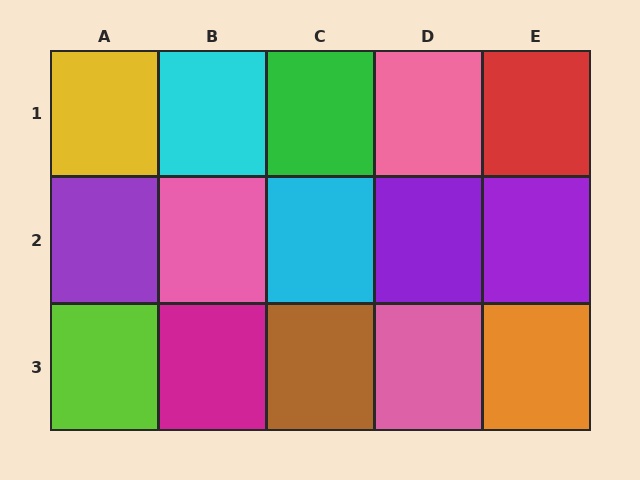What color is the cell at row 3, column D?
Pink.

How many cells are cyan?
2 cells are cyan.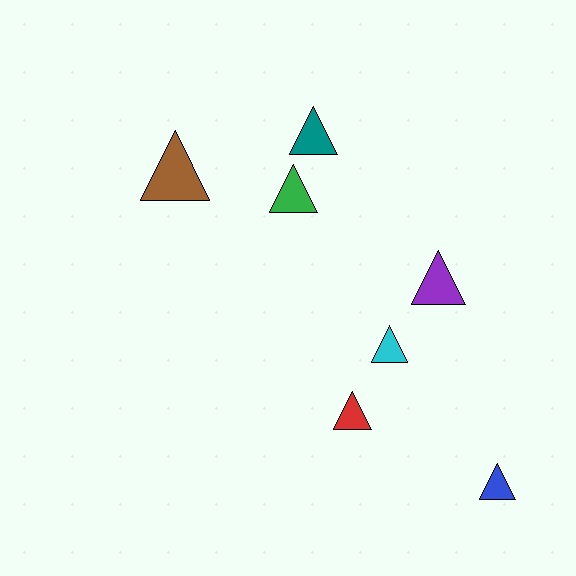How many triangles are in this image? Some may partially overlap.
There are 7 triangles.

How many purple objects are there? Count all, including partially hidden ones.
There is 1 purple object.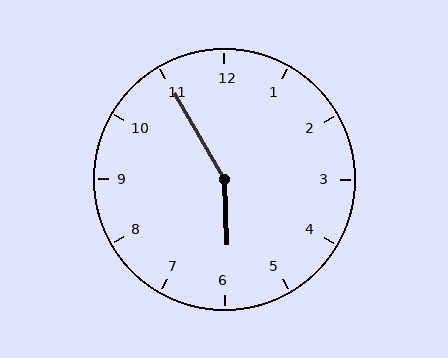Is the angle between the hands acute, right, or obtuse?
It is obtuse.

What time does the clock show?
5:55.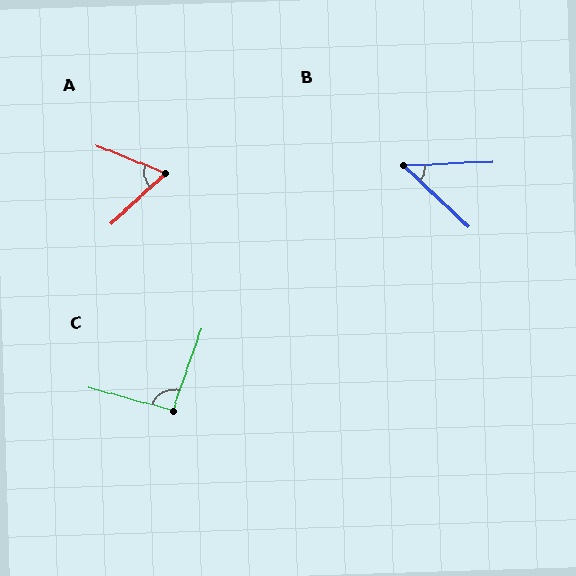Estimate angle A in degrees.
Approximately 65 degrees.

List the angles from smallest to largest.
B (46°), A (65°), C (94°).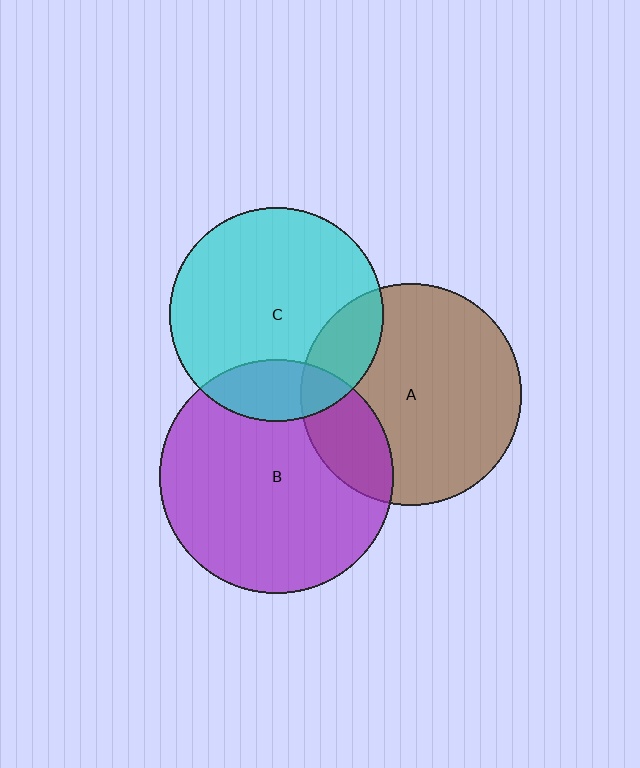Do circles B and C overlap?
Yes.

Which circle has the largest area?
Circle B (purple).